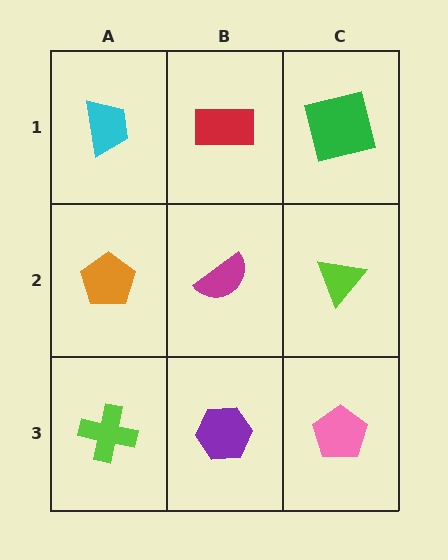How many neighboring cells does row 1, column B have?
3.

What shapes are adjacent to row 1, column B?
A magenta semicircle (row 2, column B), a cyan trapezoid (row 1, column A), a green square (row 1, column C).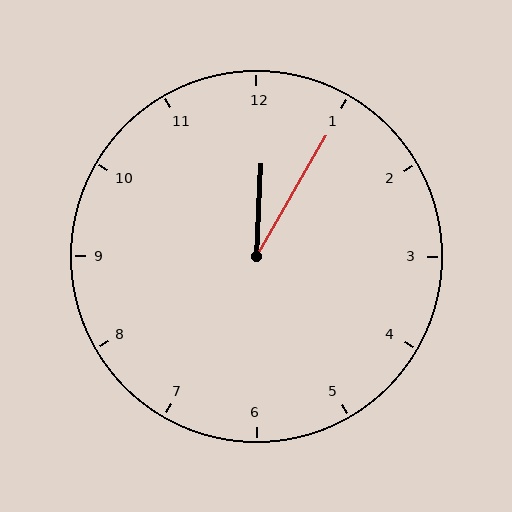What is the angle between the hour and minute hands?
Approximately 28 degrees.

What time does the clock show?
12:05.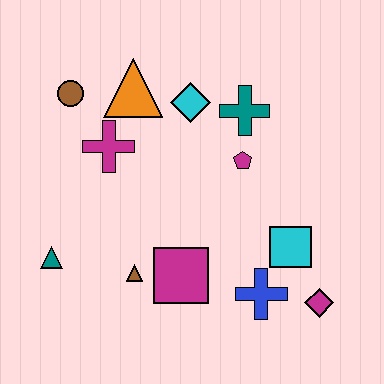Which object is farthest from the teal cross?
The teal triangle is farthest from the teal cross.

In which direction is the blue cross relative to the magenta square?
The blue cross is to the right of the magenta square.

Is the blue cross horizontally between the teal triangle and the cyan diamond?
No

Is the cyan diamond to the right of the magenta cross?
Yes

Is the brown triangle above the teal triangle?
No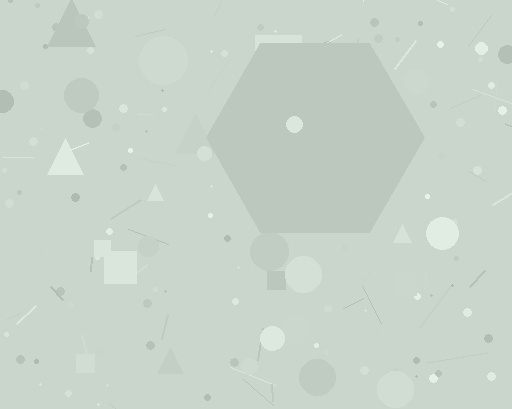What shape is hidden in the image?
A hexagon is hidden in the image.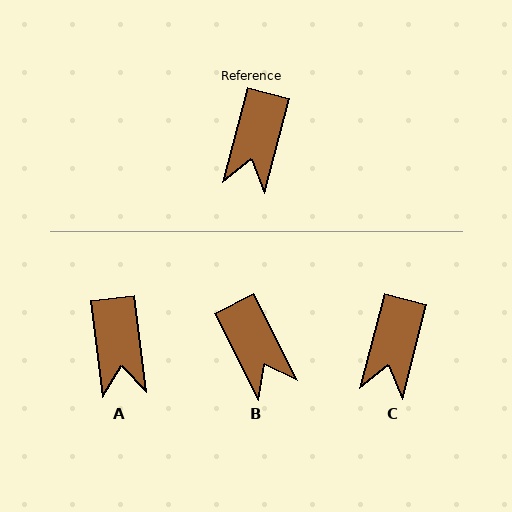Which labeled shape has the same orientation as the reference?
C.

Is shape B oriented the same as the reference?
No, it is off by about 42 degrees.